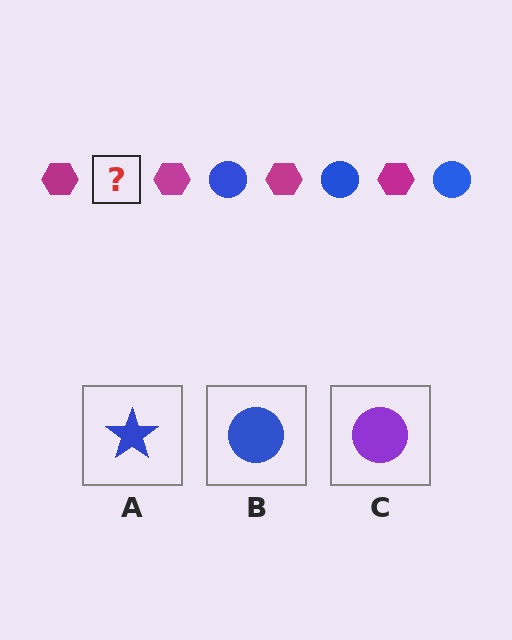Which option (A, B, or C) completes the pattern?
B.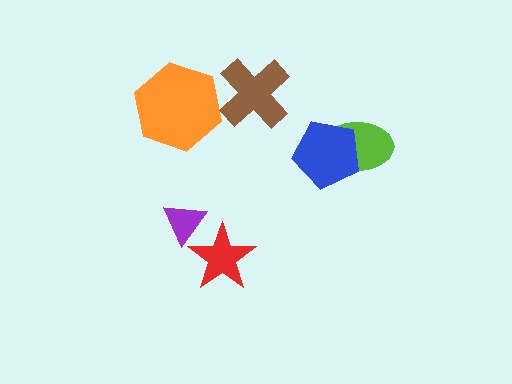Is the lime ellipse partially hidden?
Yes, it is partially covered by another shape.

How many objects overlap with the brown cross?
0 objects overlap with the brown cross.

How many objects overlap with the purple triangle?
1 object overlaps with the purple triangle.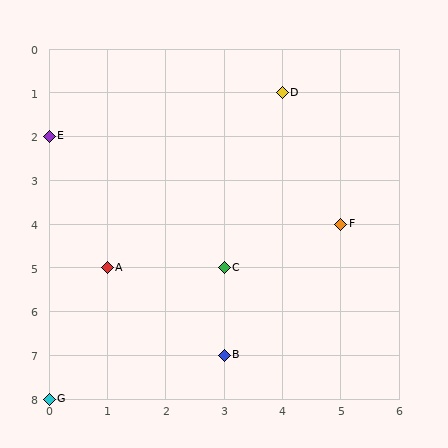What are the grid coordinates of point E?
Point E is at grid coordinates (0, 2).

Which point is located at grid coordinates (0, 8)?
Point G is at (0, 8).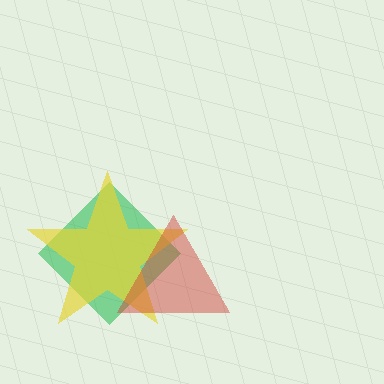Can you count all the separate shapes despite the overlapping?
Yes, there are 3 separate shapes.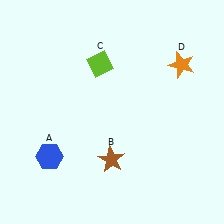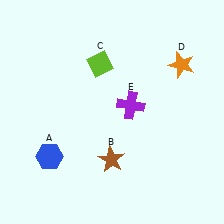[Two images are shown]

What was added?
A purple cross (E) was added in Image 2.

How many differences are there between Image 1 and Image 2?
There is 1 difference between the two images.